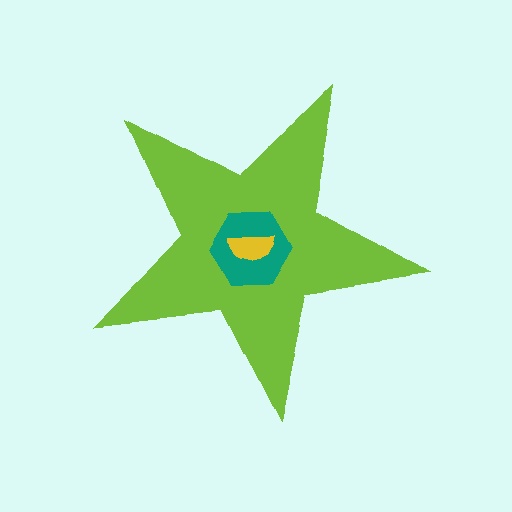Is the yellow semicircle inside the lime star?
Yes.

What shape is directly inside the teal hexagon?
The yellow semicircle.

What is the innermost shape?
The yellow semicircle.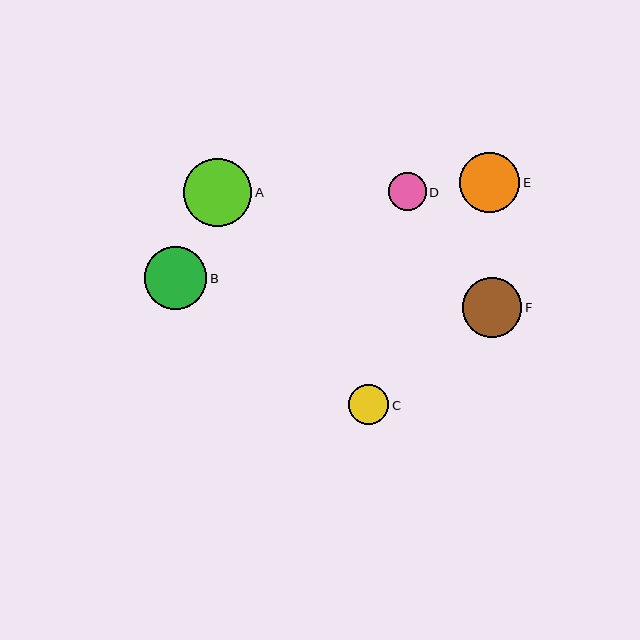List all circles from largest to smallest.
From largest to smallest: A, B, E, F, C, D.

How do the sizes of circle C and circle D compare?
Circle C and circle D are approximately the same size.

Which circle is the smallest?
Circle D is the smallest with a size of approximately 38 pixels.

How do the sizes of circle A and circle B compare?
Circle A and circle B are approximately the same size.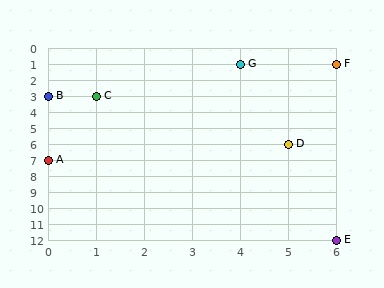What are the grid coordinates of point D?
Point D is at grid coordinates (5, 6).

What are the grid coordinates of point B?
Point B is at grid coordinates (0, 3).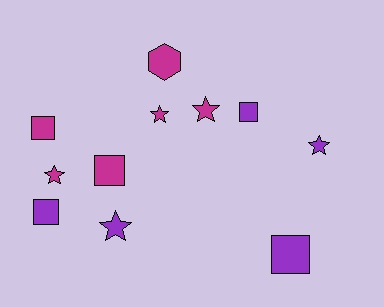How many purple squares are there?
There are 3 purple squares.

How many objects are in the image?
There are 11 objects.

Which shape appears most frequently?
Square, with 5 objects.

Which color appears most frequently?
Magenta, with 6 objects.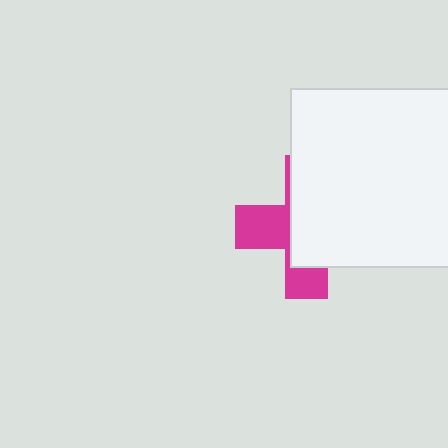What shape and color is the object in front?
The object in front is a white rectangle.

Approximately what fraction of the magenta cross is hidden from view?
Roughly 62% of the magenta cross is hidden behind the white rectangle.